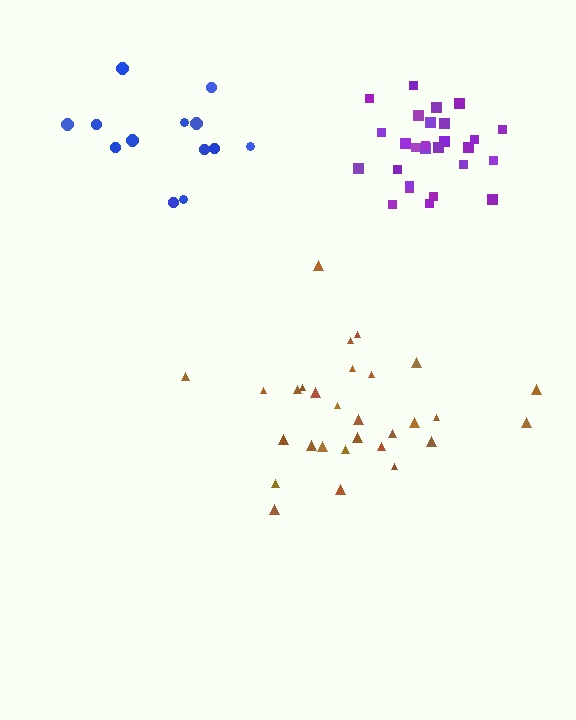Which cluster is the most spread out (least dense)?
Blue.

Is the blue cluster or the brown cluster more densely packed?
Brown.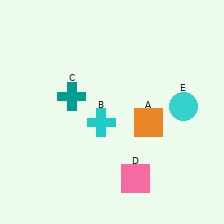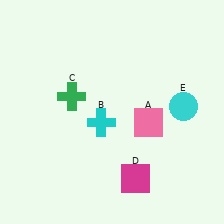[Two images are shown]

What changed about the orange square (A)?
In Image 1, A is orange. In Image 2, it changed to pink.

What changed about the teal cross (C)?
In Image 1, C is teal. In Image 2, it changed to green.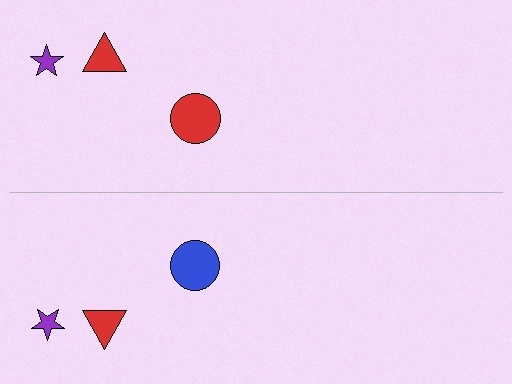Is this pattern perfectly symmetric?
No, the pattern is not perfectly symmetric. The blue circle on the bottom side breaks the symmetry — its mirror counterpart is red.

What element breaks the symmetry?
The blue circle on the bottom side breaks the symmetry — its mirror counterpart is red.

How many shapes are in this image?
There are 6 shapes in this image.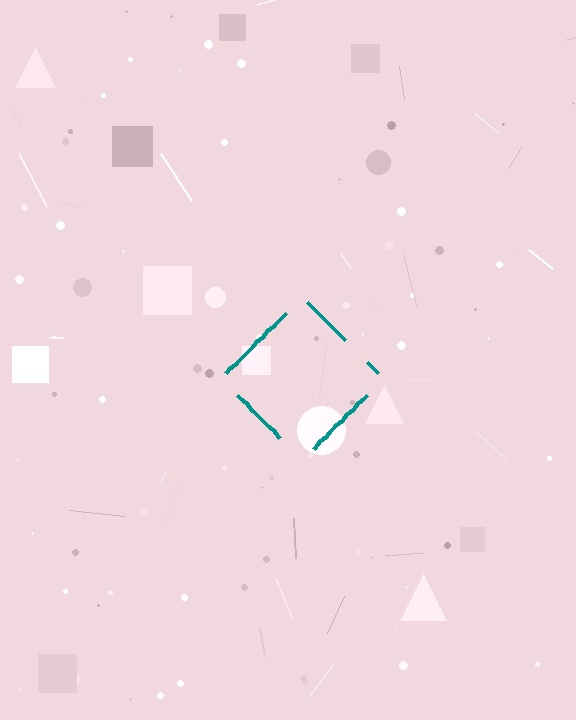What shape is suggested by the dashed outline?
The dashed outline suggests a diamond.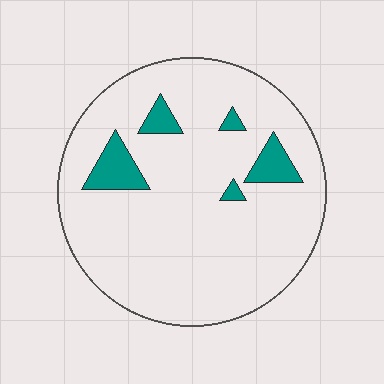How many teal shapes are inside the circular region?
5.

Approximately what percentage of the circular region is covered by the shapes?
Approximately 10%.